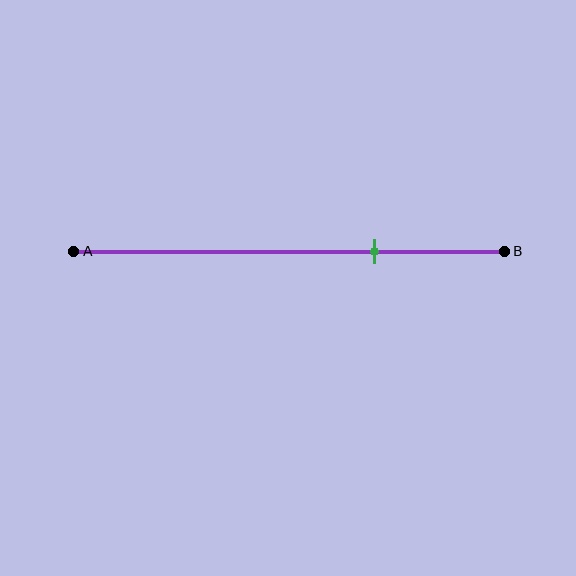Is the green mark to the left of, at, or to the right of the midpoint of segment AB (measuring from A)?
The green mark is to the right of the midpoint of segment AB.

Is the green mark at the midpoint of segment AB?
No, the mark is at about 70% from A, not at the 50% midpoint.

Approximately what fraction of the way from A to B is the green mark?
The green mark is approximately 70% of the way from A to B.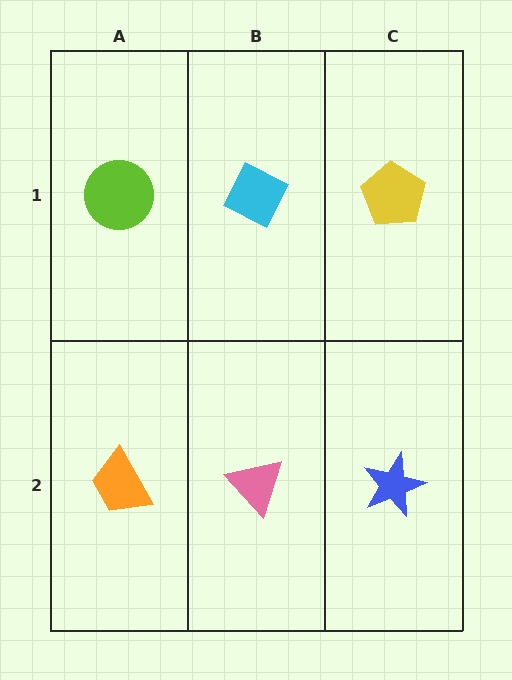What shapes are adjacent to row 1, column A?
An orange trapezoid (row 2, column A), a cyan diamond (row 1, column B).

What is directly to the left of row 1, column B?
A lime circle.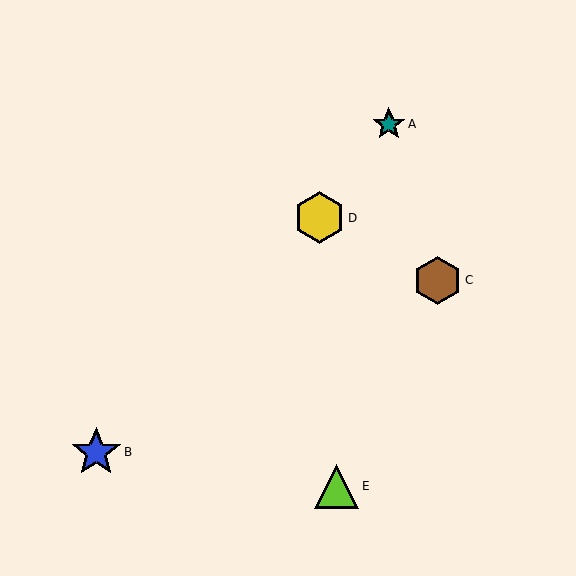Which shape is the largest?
The yellow hexagon (labeled D) is the largest.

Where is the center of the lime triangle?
The center of the lime triangle is at (337, 486).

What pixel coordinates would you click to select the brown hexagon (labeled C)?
Click at (437, 280) to select the brown hexagon C.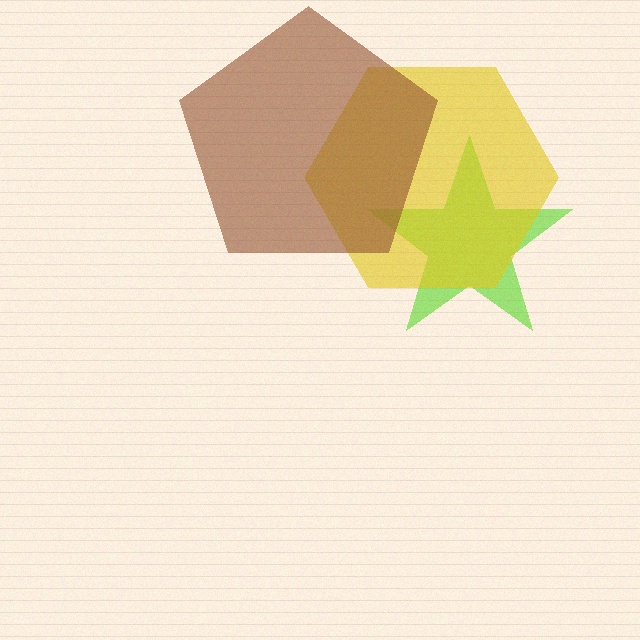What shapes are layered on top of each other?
The layered shapes are: a lime star, a yellow hexagon, a brown pentagon.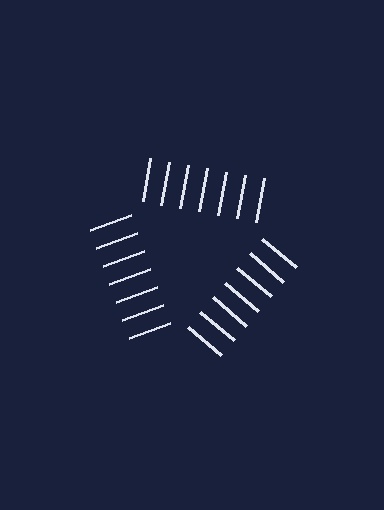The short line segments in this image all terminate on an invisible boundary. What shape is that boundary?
An illusory triangle — the line segments terminate on its edges but no continuous stroke is drawn.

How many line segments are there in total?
21 — 7 along each of the 3 edges.